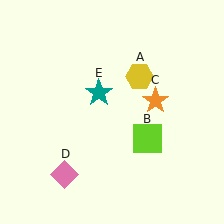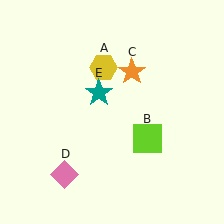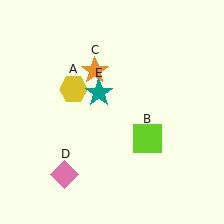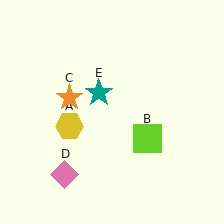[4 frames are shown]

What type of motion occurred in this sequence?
The yellow hexagon (object A), orange star (object C) rotated counterclockwise around the center of the scene.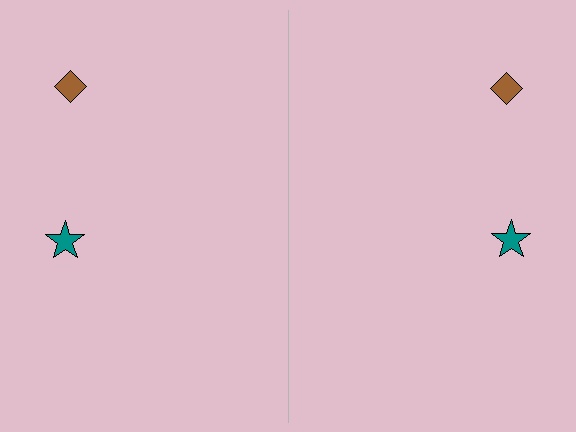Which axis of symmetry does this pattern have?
The pattern has a vertical axis of symmetry running through the center of the image.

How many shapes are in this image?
There are 4 shapes in this image.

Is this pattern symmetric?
Yes, this pattern has bilateral (reflection) symmetry.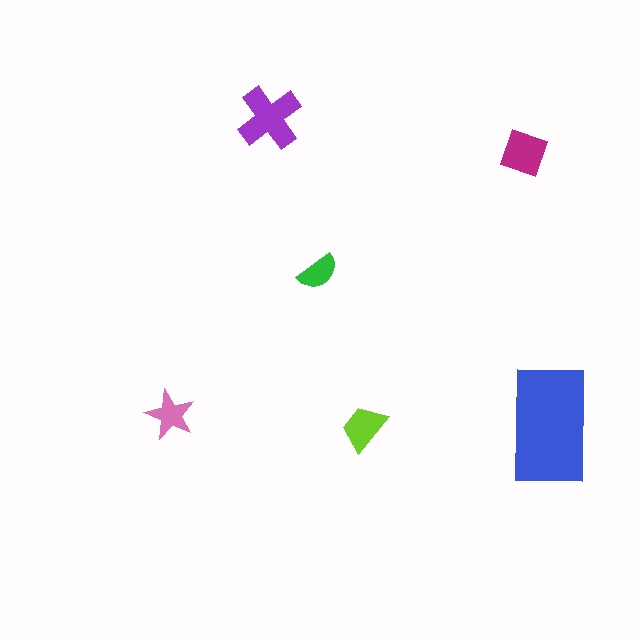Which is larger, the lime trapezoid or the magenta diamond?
The magenta diamond.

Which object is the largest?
The blue rectangle.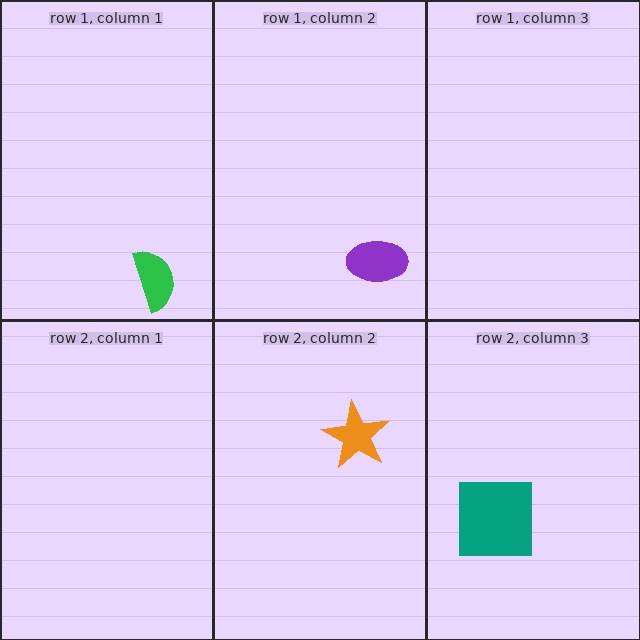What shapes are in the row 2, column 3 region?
The teal square.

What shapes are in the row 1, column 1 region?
The green semicircle.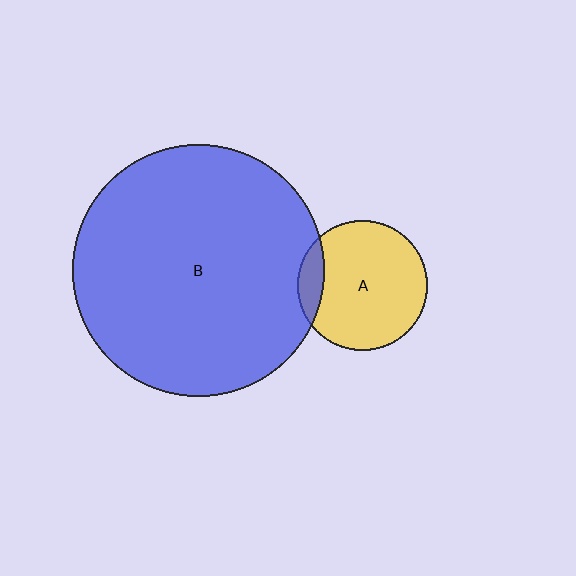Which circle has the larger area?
Circle B (blue).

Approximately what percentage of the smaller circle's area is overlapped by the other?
Approximately 10%.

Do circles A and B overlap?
Yes.